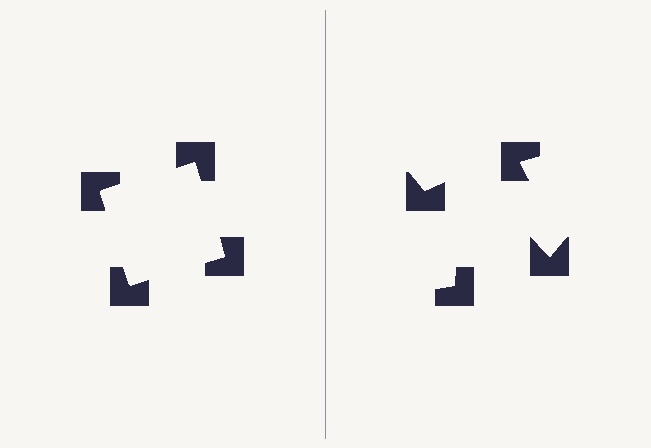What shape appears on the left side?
An illusory square.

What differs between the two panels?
The notched squares are positioned identically on both sides; only the wedge orientations differ. On the left they align to a square; on the right they are misaligned.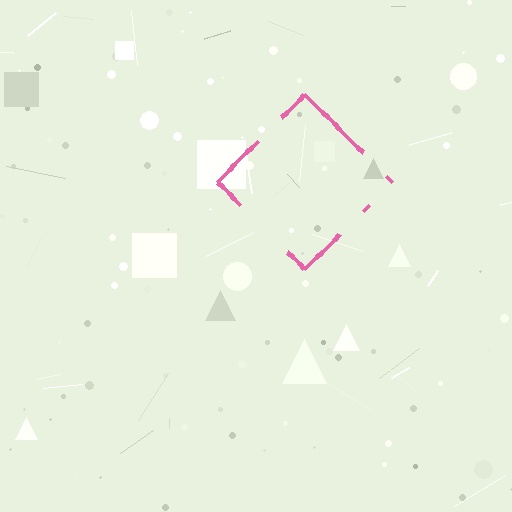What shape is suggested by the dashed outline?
The dashed outline suggests a diamond.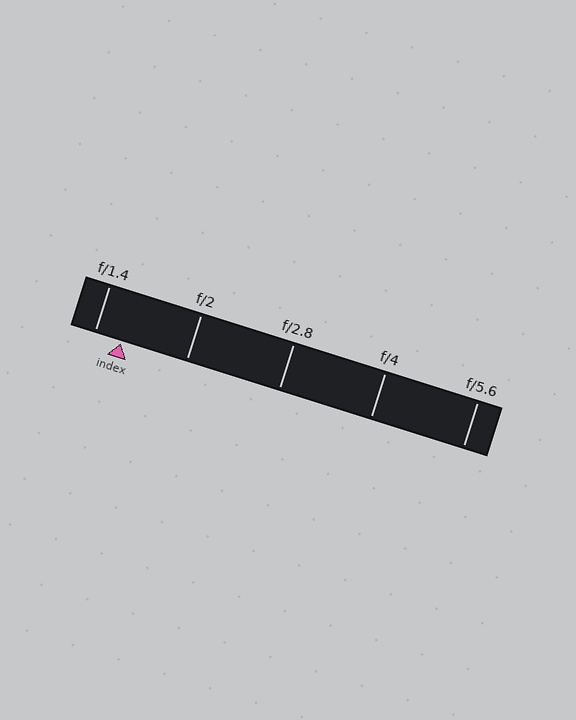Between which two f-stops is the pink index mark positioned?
The index mark is between f/1.4 and f/2.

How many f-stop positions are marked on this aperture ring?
There are 5 f-stop positions marked.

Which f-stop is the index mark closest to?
The index mark is closest to f/1.4.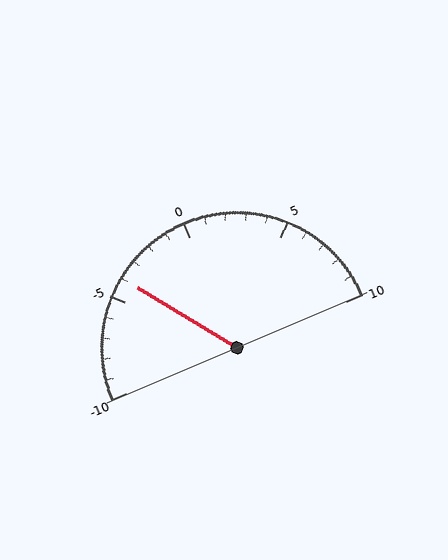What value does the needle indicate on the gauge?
The needle indicates approximately -4.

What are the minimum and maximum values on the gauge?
The gauge ranges from -10 to 10.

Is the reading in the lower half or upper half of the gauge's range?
The reading is in the lower half of the range (-10 to 10).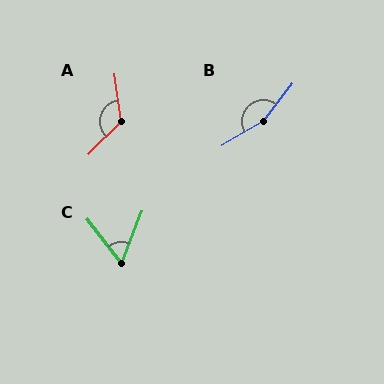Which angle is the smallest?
C, at approximately 59 degrees.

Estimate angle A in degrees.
Approximately 128 degrees.